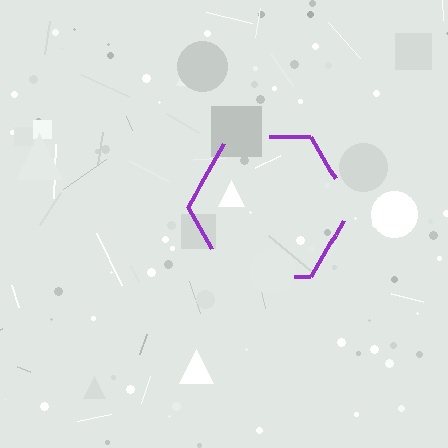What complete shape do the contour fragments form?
The contour fragments form a hexagon.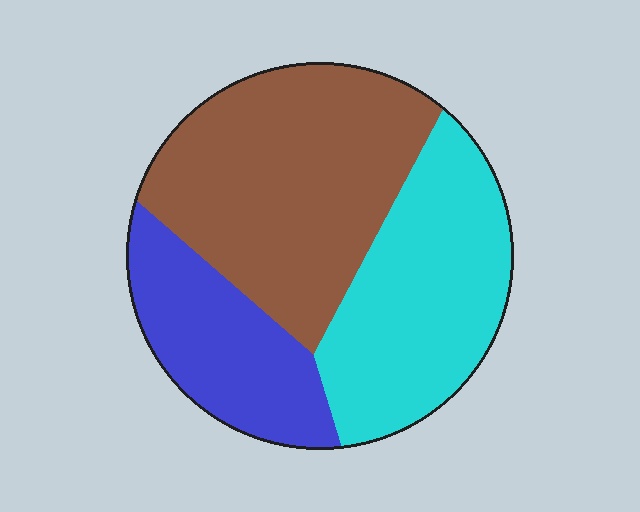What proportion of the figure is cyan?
Cyan takes up between a quarter and a half of the figure.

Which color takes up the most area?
Brown, at roughly 45%.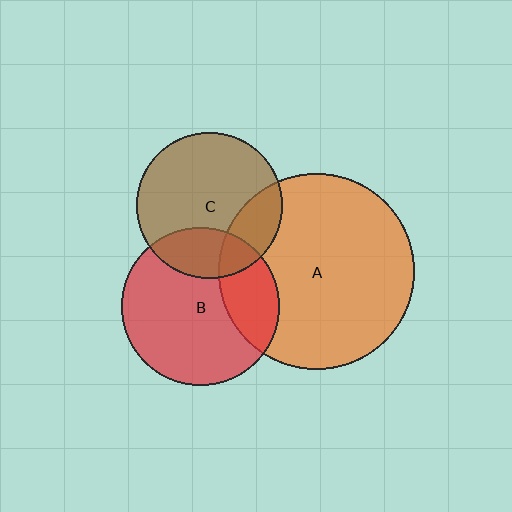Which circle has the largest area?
Circle A (orange).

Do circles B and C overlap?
Yes.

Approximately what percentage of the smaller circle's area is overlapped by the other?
Approximately 25%.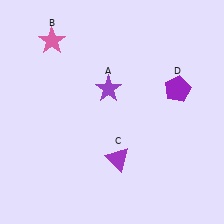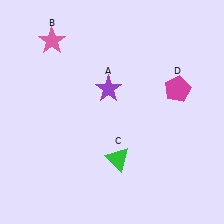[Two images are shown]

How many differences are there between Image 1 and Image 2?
There are 2 differences between the two images.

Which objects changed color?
C changed from purple to green. D changed from purple to magenta.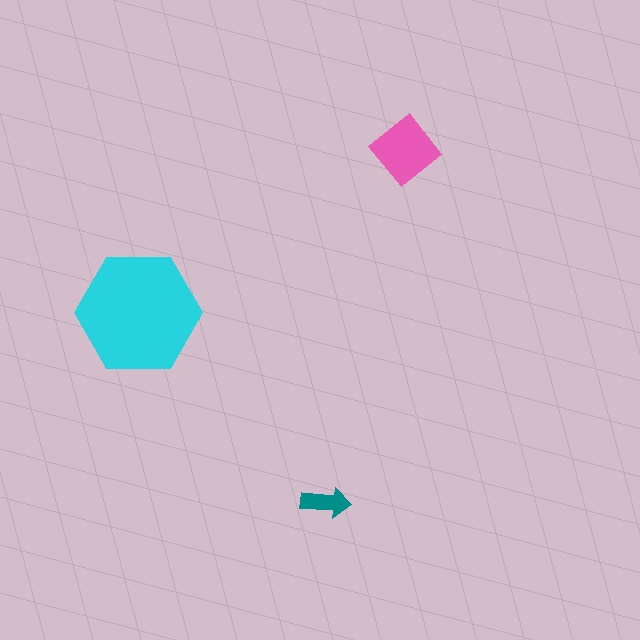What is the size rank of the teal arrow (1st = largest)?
3rd.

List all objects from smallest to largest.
The teal arrow, the pink diamond, the cyan hexagon.